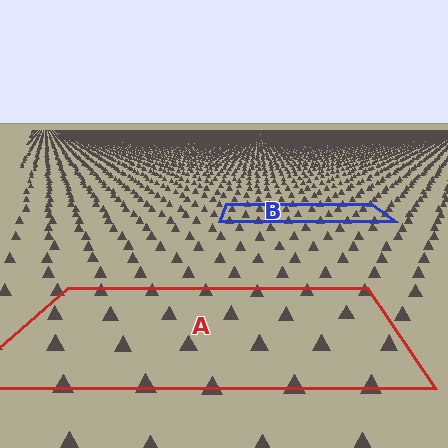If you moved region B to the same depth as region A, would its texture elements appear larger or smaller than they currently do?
They would appear larger. At a closer depth, the same texture elements are projected at a bigger on-screen size.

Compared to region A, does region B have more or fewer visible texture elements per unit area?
Region B has more texture elements per unit area — they are packed more densely because it is farther away.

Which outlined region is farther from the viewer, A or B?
Region B is farther from the viewer — the texture elements inside it appear smaller and more densely packed.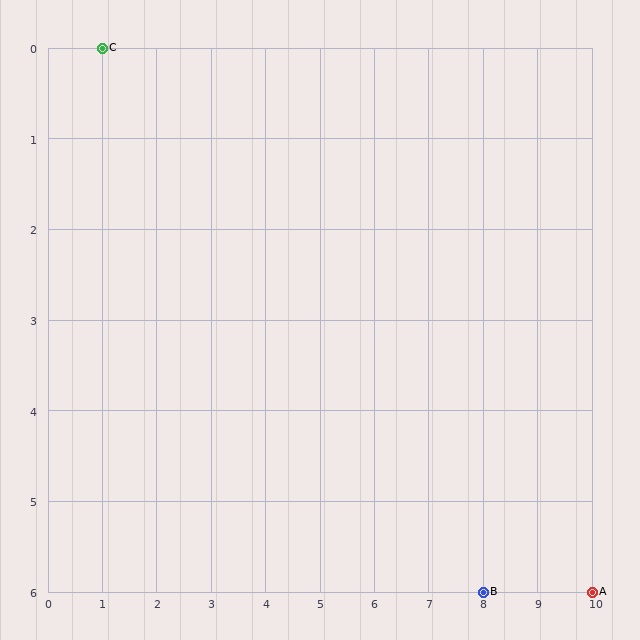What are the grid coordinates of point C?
Point C is at grid coordinates (1, 0).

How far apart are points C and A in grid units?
Points C and A are 9 columns and 6 rows apart (about 10.8 grid units diagonally).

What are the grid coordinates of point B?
Point B is at grid coordinates (8, 6).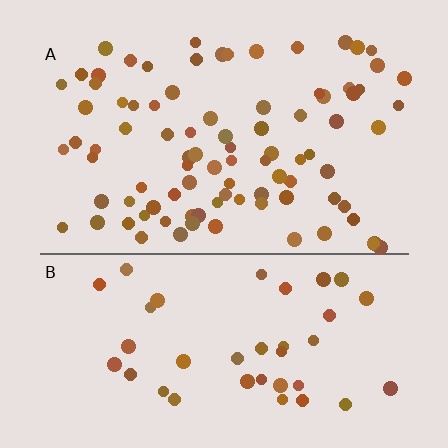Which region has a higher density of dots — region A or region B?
A (the top).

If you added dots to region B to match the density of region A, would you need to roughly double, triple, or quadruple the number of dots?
Approximately double.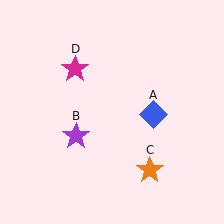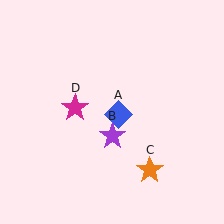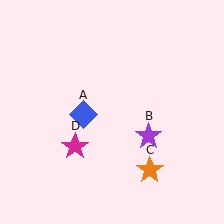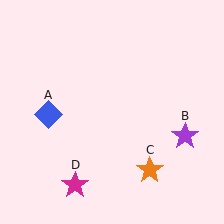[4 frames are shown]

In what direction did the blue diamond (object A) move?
The blue diamond (object A) moved left.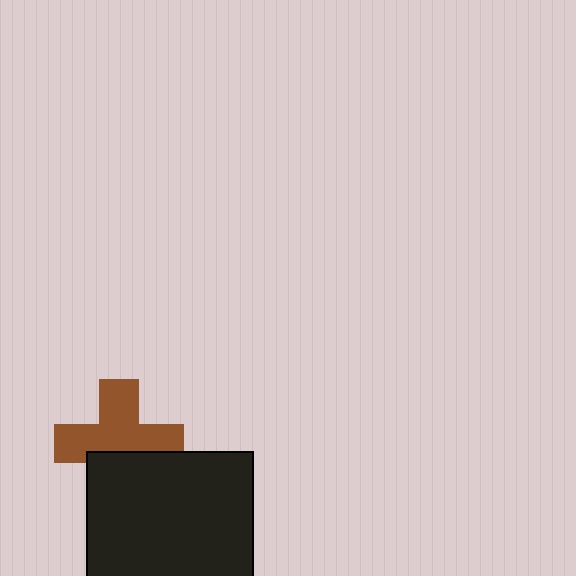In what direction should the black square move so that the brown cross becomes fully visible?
The black square should move down. That is the shortest direction to clear the overlap and leave the brown cross fully visible.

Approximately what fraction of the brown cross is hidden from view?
Roughly 34% of the brown cross is hidden behind the black square.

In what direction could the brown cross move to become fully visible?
The brown cross could move up. That would shift it out from behind the black square entirely.